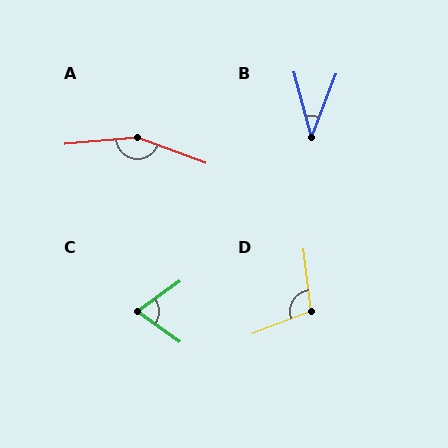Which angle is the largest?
A, at approximately 154 degrees.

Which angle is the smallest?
B, at approximately 36 degrees.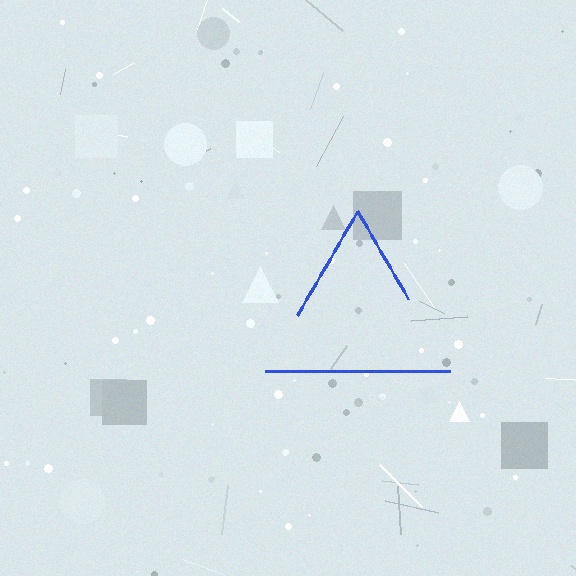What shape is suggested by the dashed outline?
The dashed outline suggests a triangle.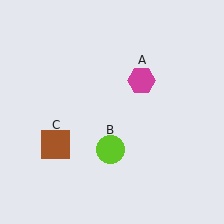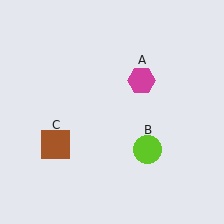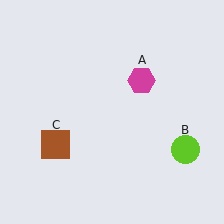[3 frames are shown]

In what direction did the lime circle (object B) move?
The lime circle (object B) moved right.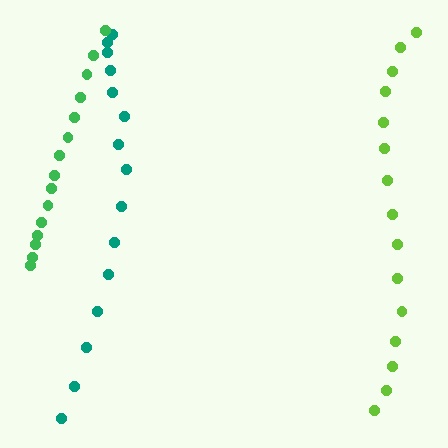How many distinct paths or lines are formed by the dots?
There are 3 distinct paths.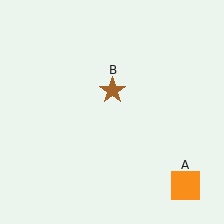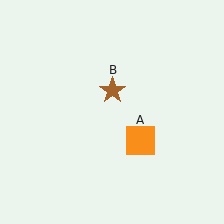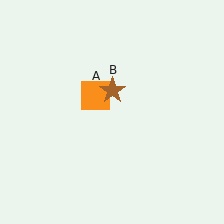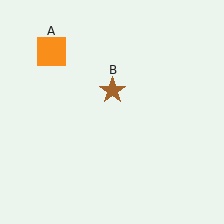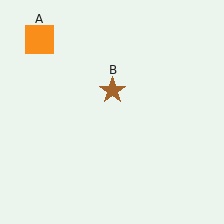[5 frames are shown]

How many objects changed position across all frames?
1 object changed position: orange square (object A).